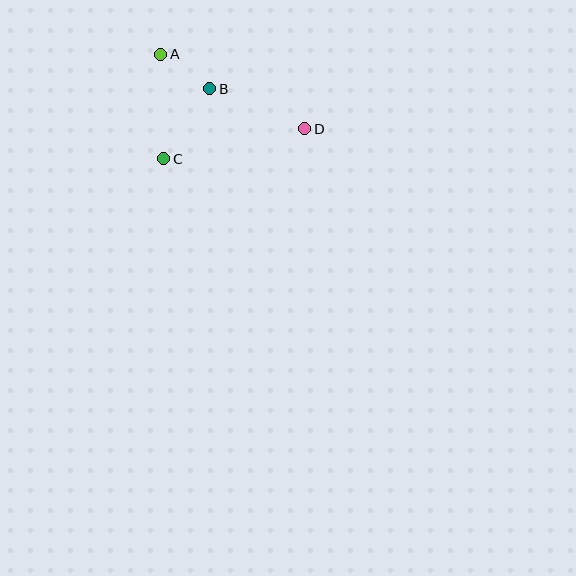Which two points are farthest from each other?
Points A and D are farthest from each other.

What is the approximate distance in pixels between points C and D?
The distance between C and D is approximately 144 pixels.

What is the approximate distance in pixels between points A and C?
The distance between A and C is approximately 104 pixels.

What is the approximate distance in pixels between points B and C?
The distance between B and C is approximately 84 pixels.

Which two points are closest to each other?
Points A and B are closest to each other.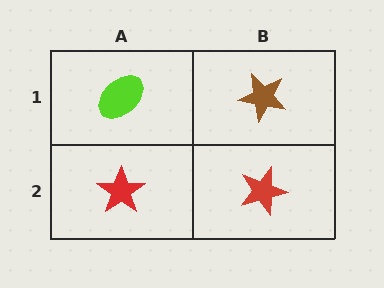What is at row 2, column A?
A red star.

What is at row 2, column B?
A red star.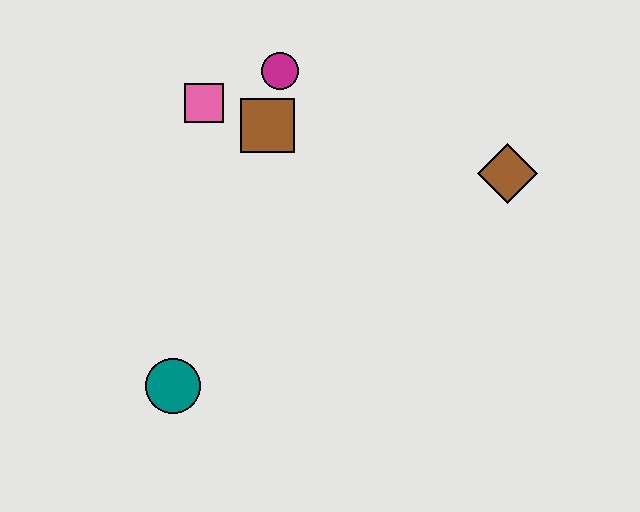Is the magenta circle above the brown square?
Yes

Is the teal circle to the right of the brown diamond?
No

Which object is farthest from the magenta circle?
The teal circle is farthest from the magenta circle.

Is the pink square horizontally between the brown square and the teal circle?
Yes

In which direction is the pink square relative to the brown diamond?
The pink square is to the left of the brown diamond.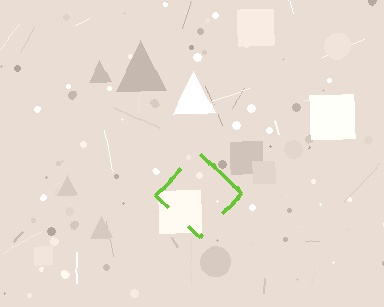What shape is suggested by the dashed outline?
The dashed outline suggests a diamond.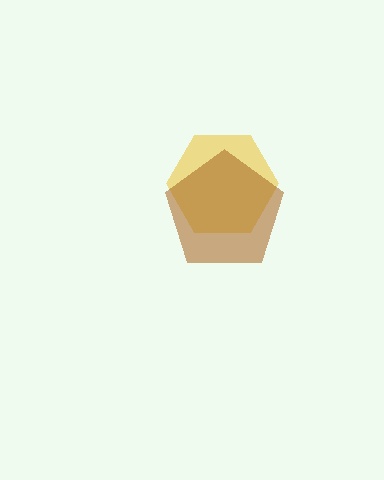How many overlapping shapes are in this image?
There are 2 overlapping shapes in the image.